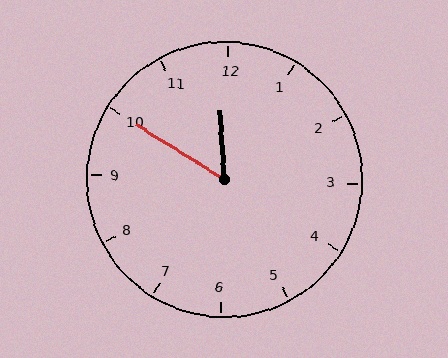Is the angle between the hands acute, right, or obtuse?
It is acute.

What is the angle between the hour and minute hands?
Approximately 55 degrees.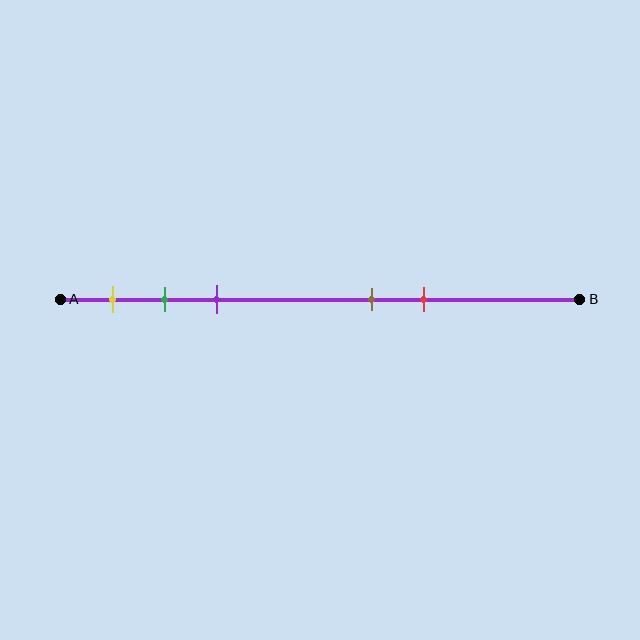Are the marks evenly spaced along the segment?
No, the marks are not evenly spaced.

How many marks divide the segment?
There are 5 marks dividing the segment.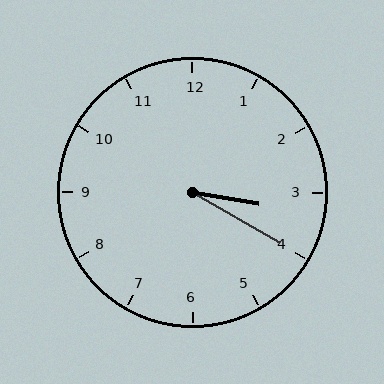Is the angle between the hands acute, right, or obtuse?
It is acute.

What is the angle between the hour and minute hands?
Approximately 20 degrees.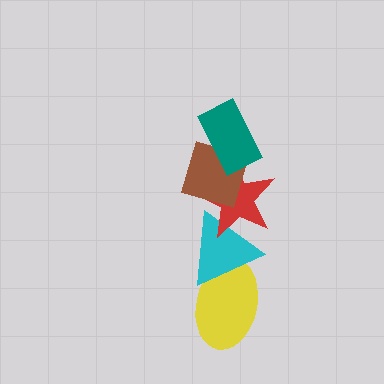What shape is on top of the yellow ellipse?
The cyan triangle is on top of the yellow ellipse.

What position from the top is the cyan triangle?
The cyan triangle is 4th from the top.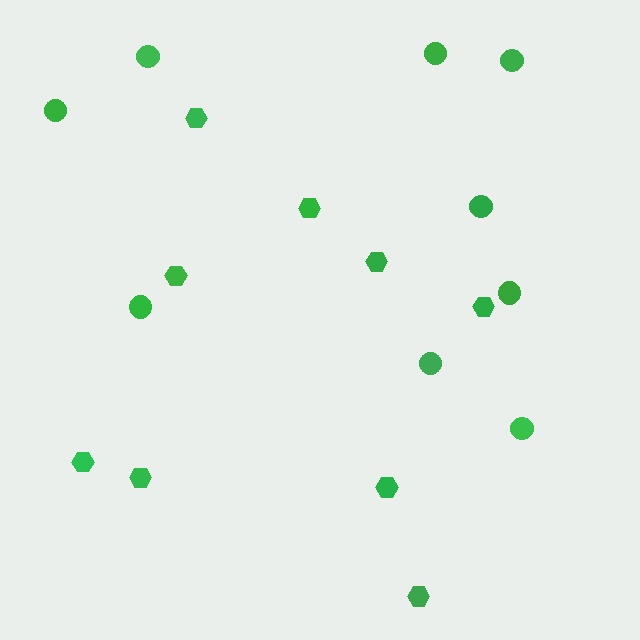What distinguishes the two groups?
There are 2 groups: one group of circles (9) and one group of hexagons (9).